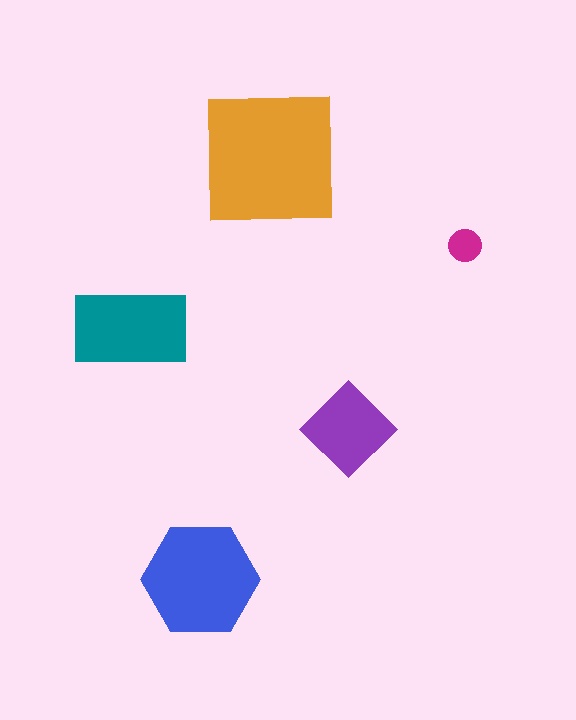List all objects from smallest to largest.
The magenta circle, the purple diamond, the teal rectangle, the blue hexagon, the orange square.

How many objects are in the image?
There are 5 objects in the image.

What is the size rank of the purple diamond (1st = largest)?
4th.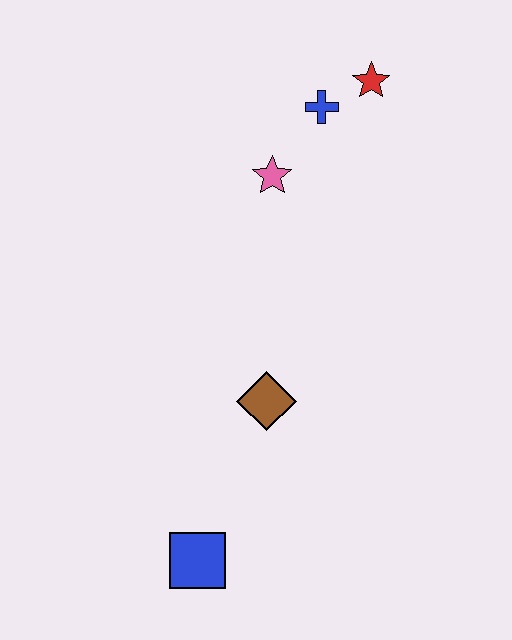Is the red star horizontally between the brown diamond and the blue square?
No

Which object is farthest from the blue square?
The red star is farthest from the blue square.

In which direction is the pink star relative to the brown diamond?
The pink star is above the brown diamond.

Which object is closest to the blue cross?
The red star is closest to the blue cross.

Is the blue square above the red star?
No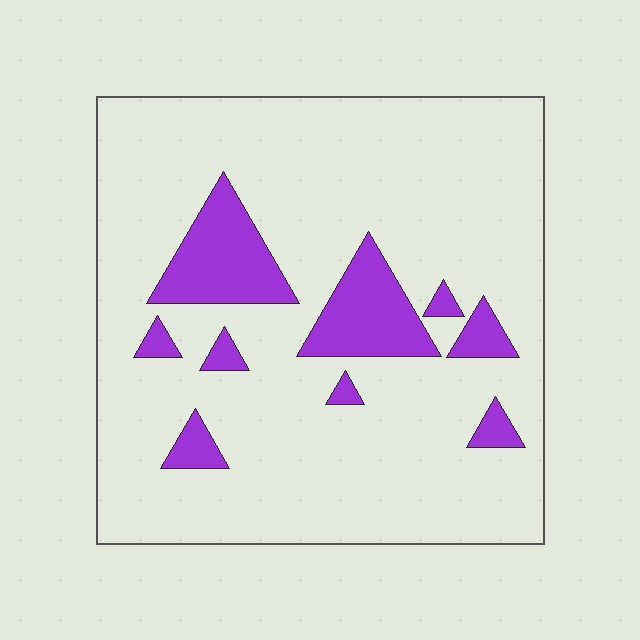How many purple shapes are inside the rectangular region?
9.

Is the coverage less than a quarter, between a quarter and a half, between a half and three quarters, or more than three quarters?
Less than a quarter.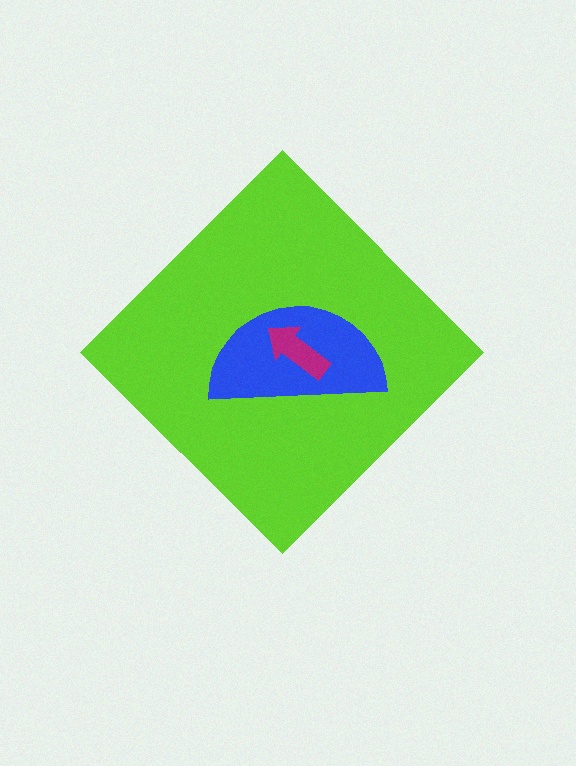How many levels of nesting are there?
3.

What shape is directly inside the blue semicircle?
The magenta arrow.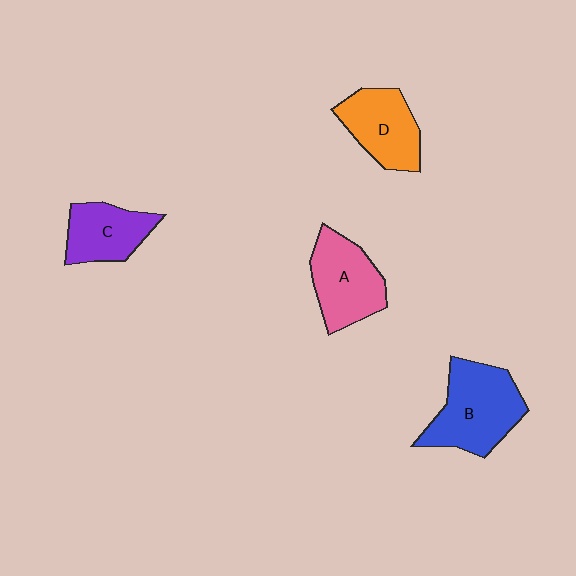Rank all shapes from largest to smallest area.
From largest to smallest: B (blue), A (pink), D (orange), C (purple).